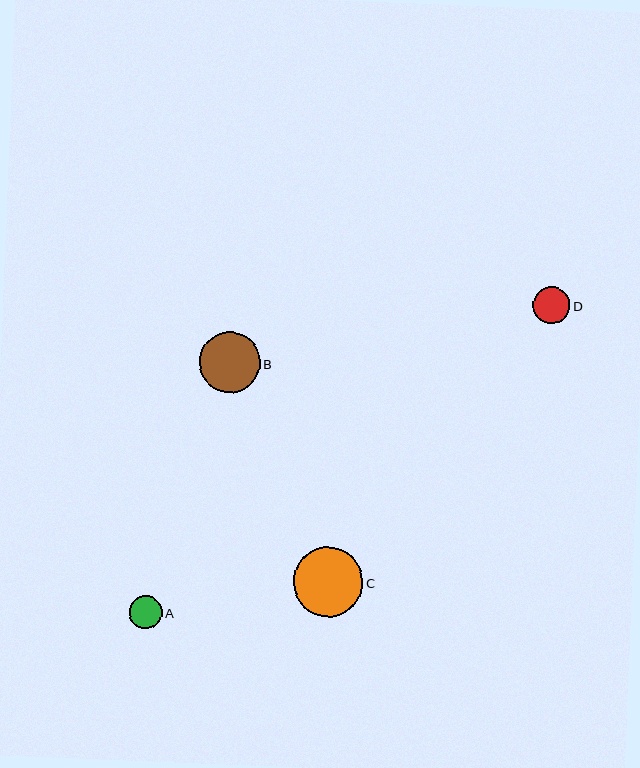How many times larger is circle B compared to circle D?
Circle B is approximately 1.6 times the size of circle D.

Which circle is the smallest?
Circle A is the smallest with a size of approximately 33 pixels.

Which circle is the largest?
Circle C is the largest with a size of approximately 70 pixels.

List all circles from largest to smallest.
From largest to smallest: C, B, D, A.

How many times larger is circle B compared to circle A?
Circle B is approximately 1.8 times the size of circle A.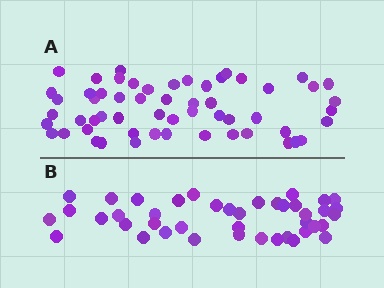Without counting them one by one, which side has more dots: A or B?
Region A (the top region) has more dots.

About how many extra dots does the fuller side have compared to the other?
Region A has approximately 15 more dots than region B.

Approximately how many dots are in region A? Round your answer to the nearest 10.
About 60 dots. (The exact count is 57, which rounds to 60.)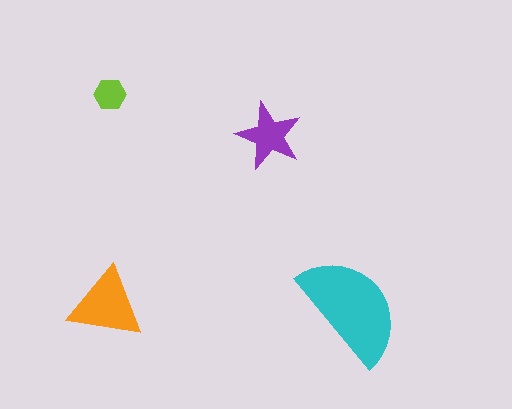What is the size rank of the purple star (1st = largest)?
3rd.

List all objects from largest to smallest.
The cyan semicircle, the orange triangle, the purple star, the lime hexagon.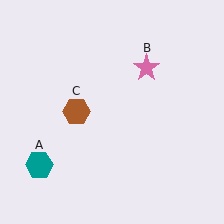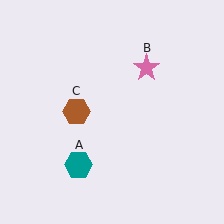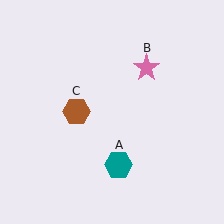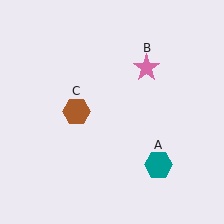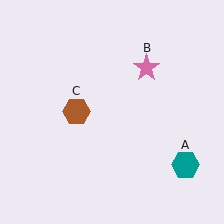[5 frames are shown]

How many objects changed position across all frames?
1 object changed position: teal hexagon (object A).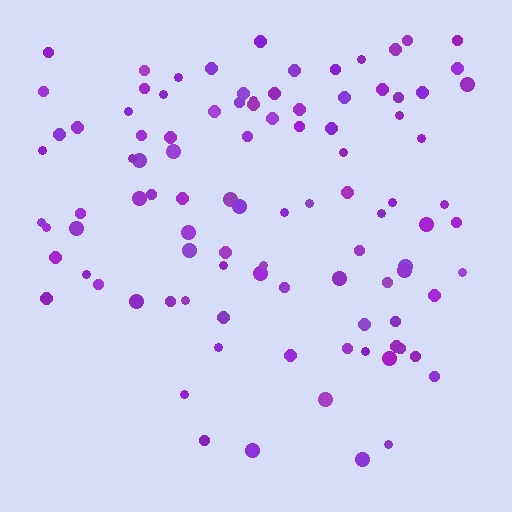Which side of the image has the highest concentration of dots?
The top.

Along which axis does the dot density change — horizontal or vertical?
Vertical.